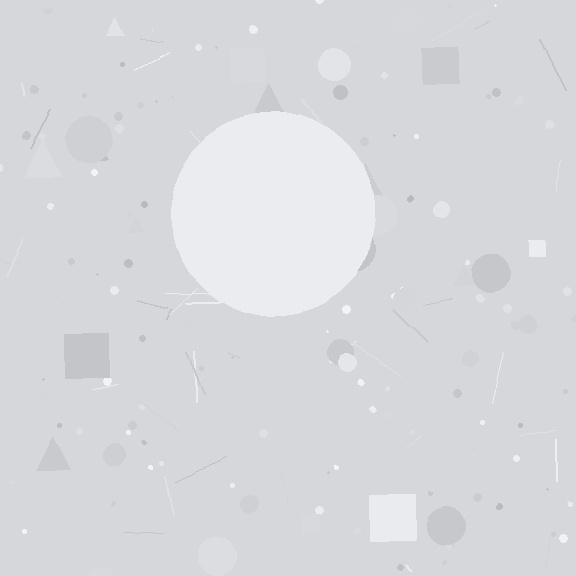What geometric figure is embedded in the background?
A circle is embedded in the background.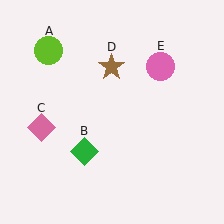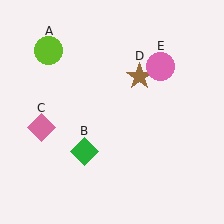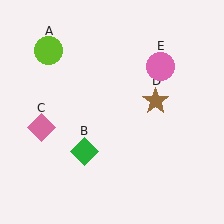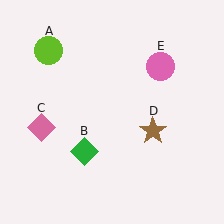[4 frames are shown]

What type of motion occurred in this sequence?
The brown star (object D) rotated clockwise around the center of the scene.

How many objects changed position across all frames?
1 object changed position: brown star (object D).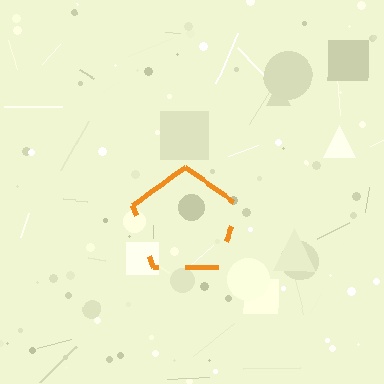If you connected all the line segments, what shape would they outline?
They would outline a pentagon.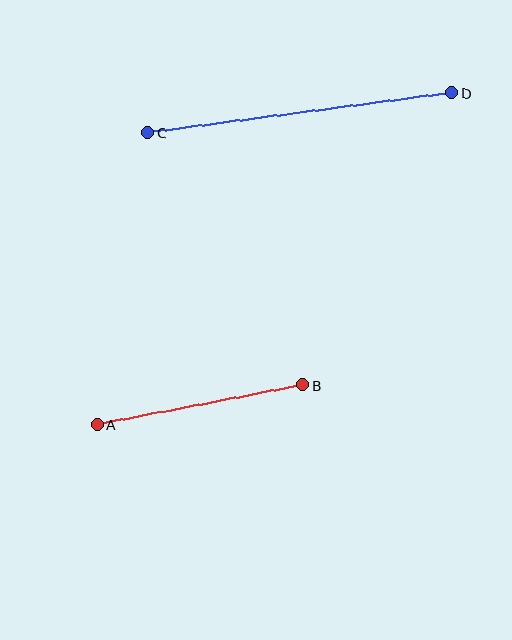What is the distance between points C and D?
The distance is approximately 307 pixels.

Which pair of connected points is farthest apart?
Points C and D are farthest apart.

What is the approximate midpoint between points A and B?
The midpoint is at approximately (200, 405) pixels.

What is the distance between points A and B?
The distance is approximately 209 pixels.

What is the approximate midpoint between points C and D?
The midpoint is at approximately (300, 113) pixels.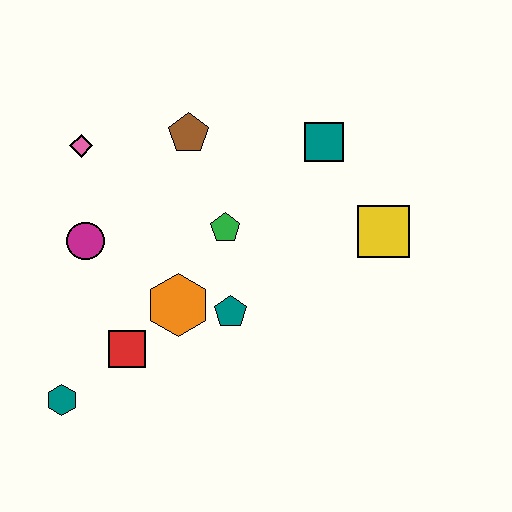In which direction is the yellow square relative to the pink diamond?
The yellow square is to the right of the pink diamond.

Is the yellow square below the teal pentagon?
No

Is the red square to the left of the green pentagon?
Yes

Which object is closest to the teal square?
The yellow square is closest to the teal square.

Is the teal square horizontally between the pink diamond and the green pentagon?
No